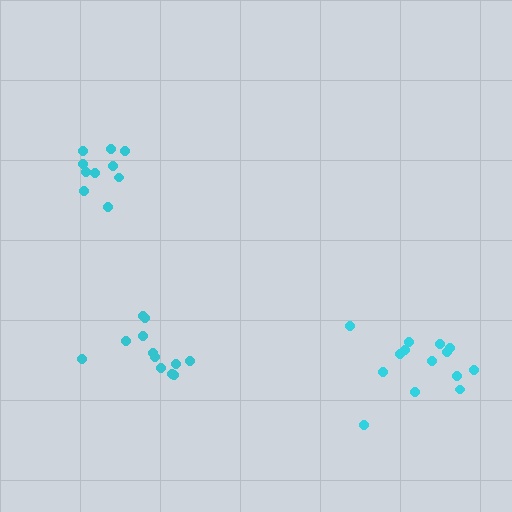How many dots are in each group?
Group 1: 10 dots, Group 2: 12 dots, Group 3: 14 dots (36 total).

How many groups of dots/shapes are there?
There are 3 groups.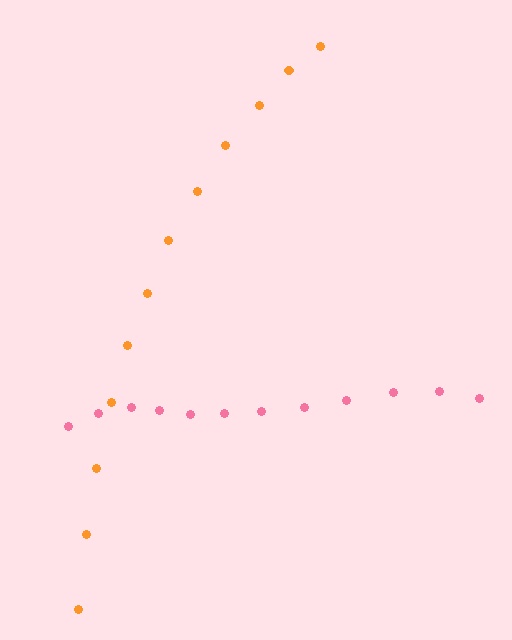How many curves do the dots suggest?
There are 2 distinct paths.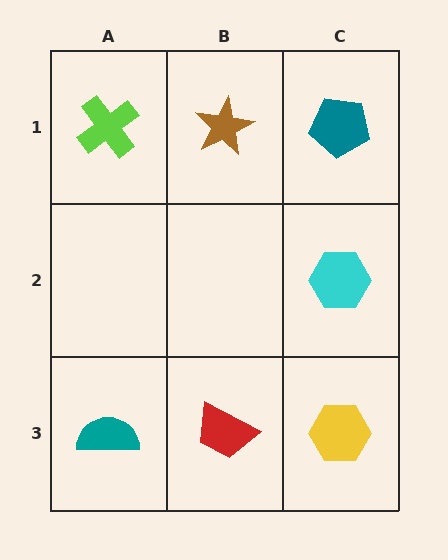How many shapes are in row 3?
3 shapes.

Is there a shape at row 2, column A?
No, that cell is empty.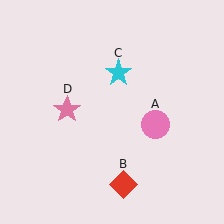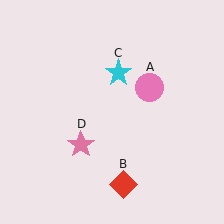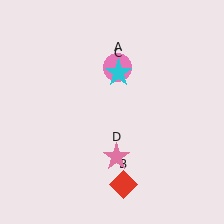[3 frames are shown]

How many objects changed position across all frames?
2 objects changed position: pink circle (object A), pink star (object D).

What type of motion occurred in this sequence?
The pink circle (object A), pink star (object D) rotated counterclockwise around the center of the scene.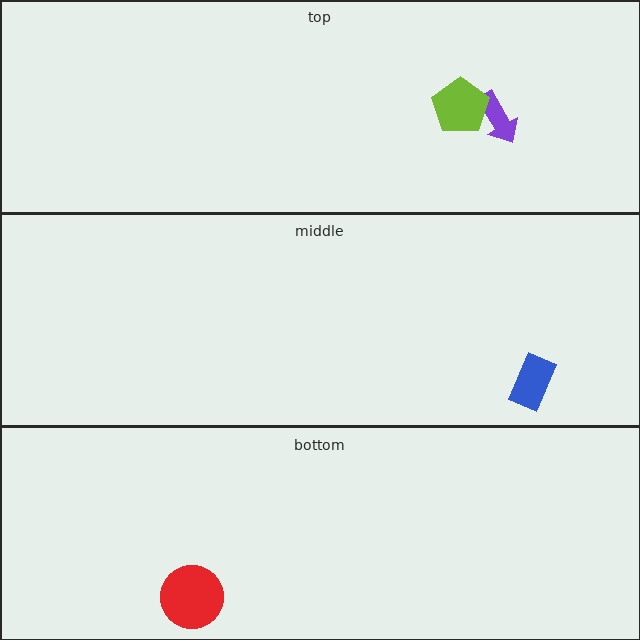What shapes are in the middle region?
The blue rectangle.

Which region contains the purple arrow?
The top region.